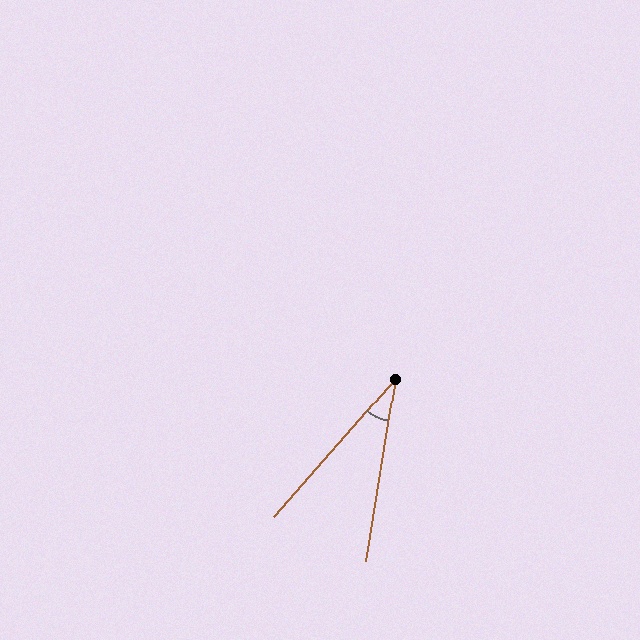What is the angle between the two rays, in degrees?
Approximately 32 degrees.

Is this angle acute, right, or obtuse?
It is acute.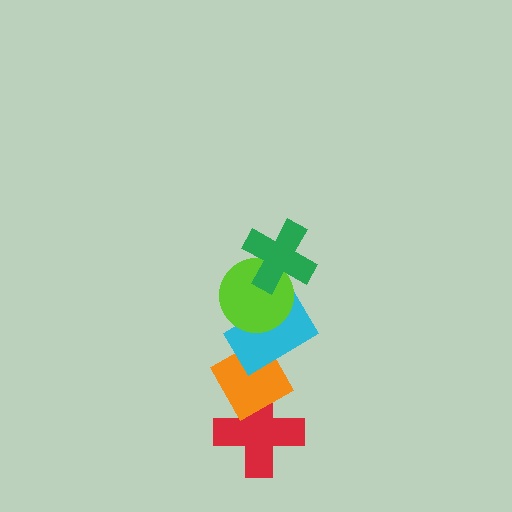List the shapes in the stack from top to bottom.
From top to bottom: the green cross, the lime circle, the cyan rectangle, the orange diamond, the red cross.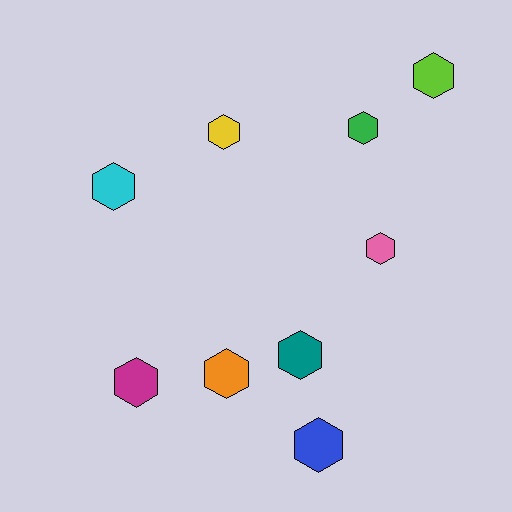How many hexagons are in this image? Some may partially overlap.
There are 9 hexagons.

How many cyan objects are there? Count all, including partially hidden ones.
There is 1 cyan object.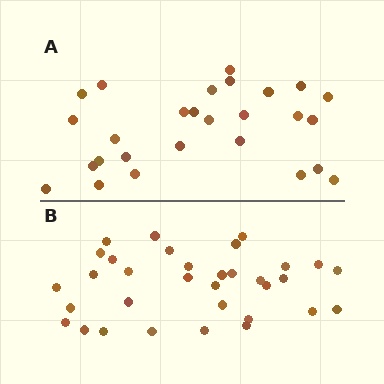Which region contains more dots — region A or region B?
Region B (the bottom region) has more dots.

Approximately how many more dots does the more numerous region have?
Region B has about 6 more dots than region A.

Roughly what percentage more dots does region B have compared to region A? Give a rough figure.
About 20% more.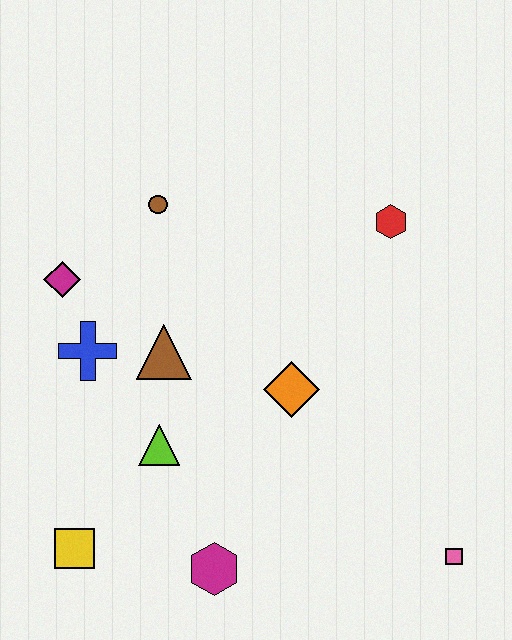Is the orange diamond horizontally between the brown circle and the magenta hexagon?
No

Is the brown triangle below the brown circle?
Yes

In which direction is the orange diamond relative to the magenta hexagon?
The orange diamond is above the magenta hexagon.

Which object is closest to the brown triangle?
The blue cross is closest to the brown triangle.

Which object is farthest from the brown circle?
The pink square is farthest from the brown circle.